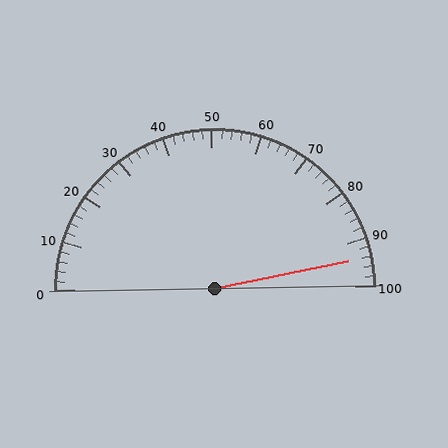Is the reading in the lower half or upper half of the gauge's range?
The reading is in the upper half of the range (0 to 100).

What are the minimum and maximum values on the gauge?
The gauge ranges from 0 to 100.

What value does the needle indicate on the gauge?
The needle indicates approximately 94.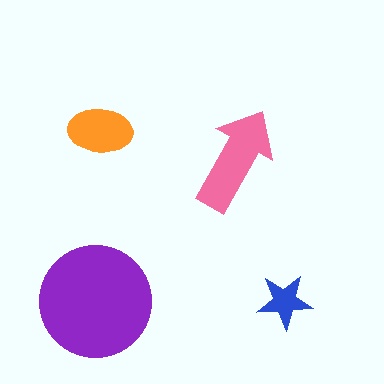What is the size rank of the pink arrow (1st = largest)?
2nd.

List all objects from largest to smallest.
The purple circle, the pink arrow, the orange ellipse, the blue star.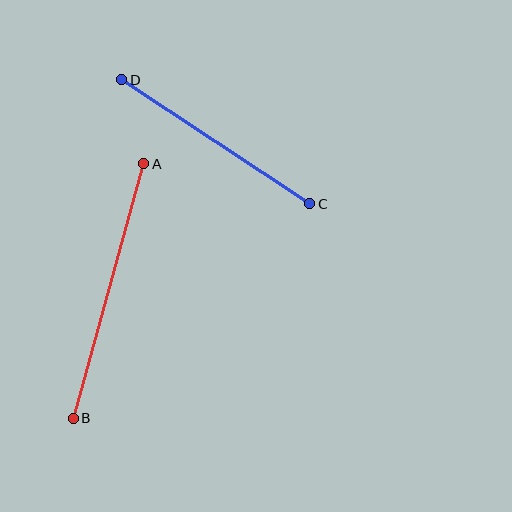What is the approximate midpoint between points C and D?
The midpoint is at approximately (216, 142) pixels.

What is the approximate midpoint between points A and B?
The midpoint is at approximately (109, 291) pixels.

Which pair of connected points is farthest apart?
Points A and B are farthest apart.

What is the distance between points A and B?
The distance is approximately 264 pixels.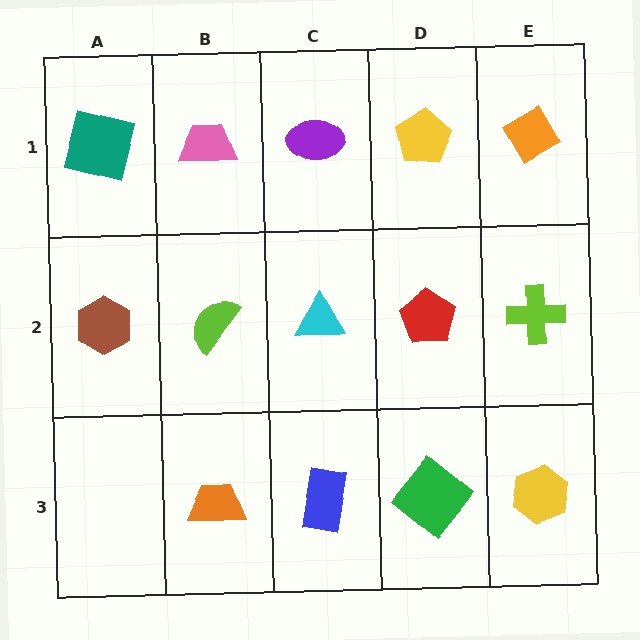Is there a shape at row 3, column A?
No, that cell is empty.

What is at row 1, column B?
A pink trapezoid.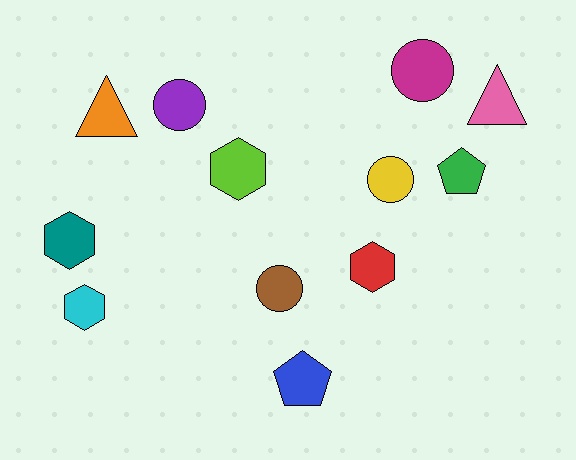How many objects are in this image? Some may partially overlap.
There are 12 objects.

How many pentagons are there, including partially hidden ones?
There are 2 pentagons.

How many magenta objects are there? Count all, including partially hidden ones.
There is 1 magenta object.